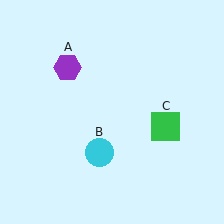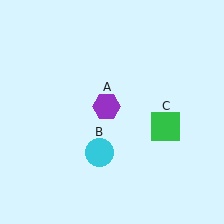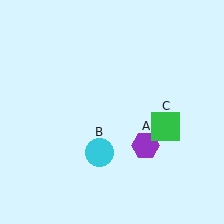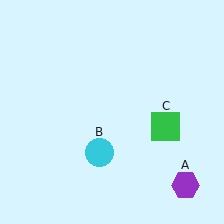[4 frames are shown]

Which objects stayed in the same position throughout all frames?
Cyan circle (object B) and green square (object C) remained stationary.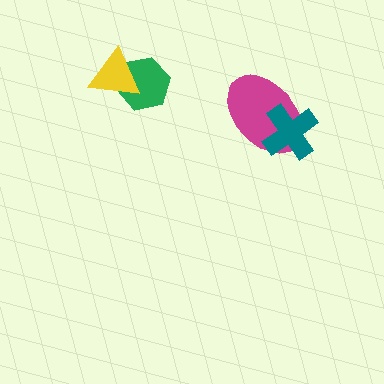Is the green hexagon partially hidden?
Yes, it is partially covered by another shape.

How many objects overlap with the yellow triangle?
1 object overlaps with the yellow triangle.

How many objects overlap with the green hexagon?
1 object overlaps with the green hexagon.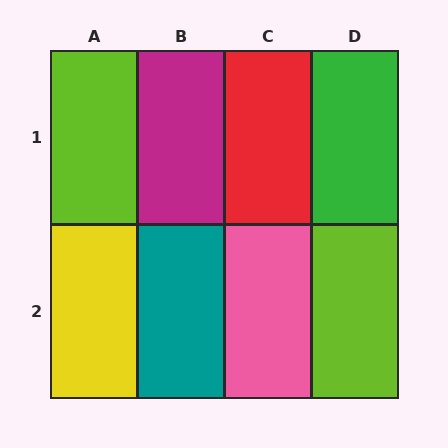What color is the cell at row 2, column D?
Lime.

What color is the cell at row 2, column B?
Teal.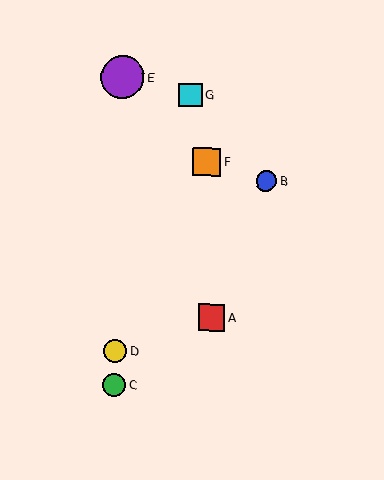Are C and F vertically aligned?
No, C is at x≈114 and F is at x≈207.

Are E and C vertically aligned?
Yes, both are at x≈123.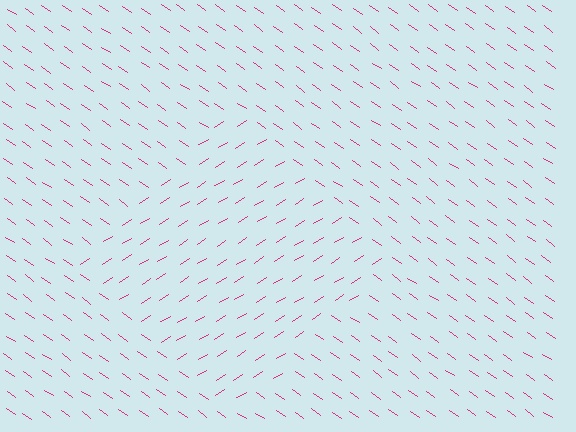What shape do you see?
I see a diamond.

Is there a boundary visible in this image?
Yes, there is a texture boundary formed by a change in line orientation.